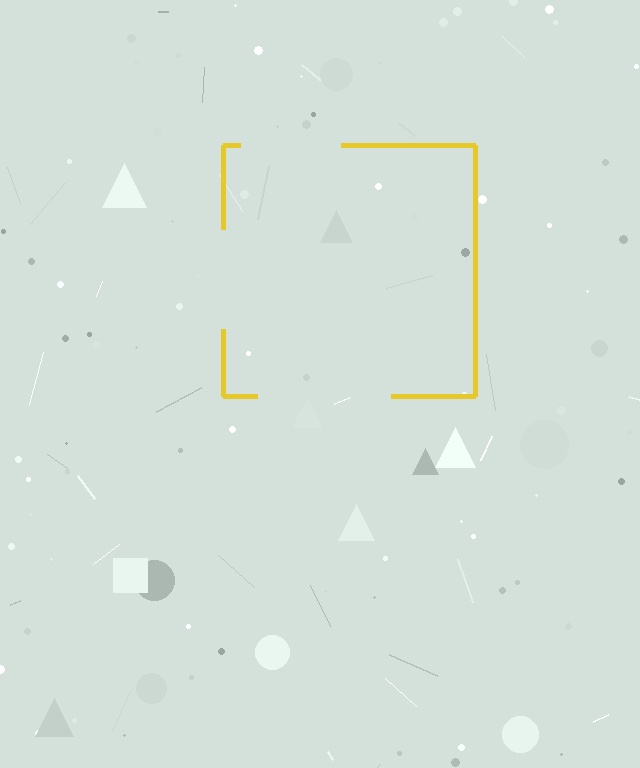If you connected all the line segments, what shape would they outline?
They would outline a square.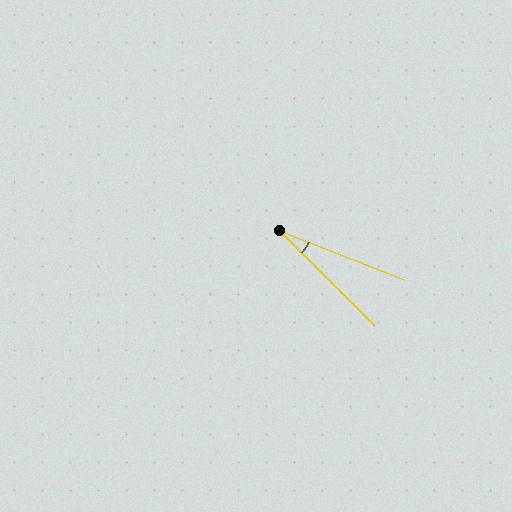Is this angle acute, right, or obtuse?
It is acute.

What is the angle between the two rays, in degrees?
Approximately 24 degrees.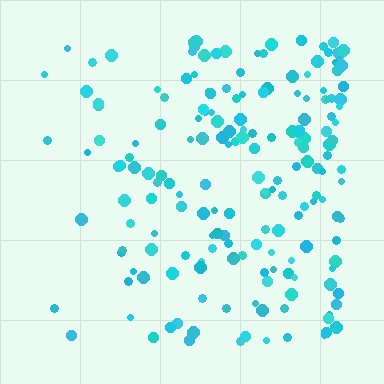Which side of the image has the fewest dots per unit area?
The left.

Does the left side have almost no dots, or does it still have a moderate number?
Still a moderate number, just noticeably fewer than the right.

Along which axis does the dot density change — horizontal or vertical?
Horizontal.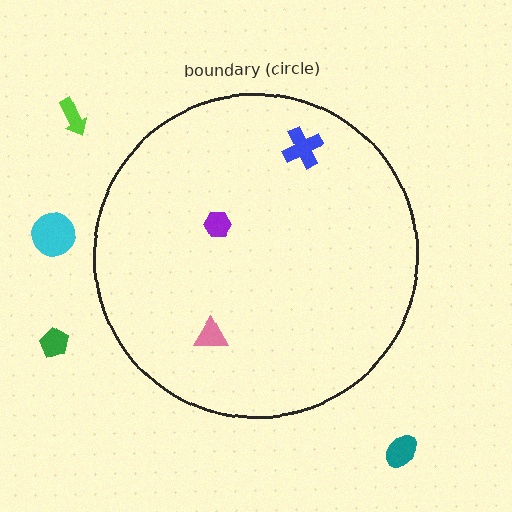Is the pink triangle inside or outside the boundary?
Inside.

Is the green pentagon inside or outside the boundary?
Outside.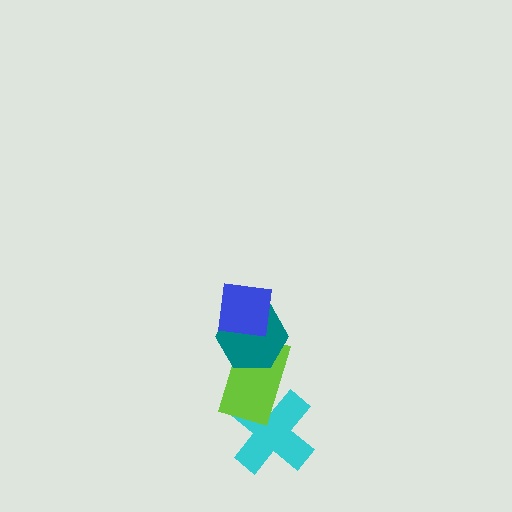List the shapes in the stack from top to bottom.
From top to bottom: the blue square, the teal hexagon, the lime rectangle, the cyan cross.